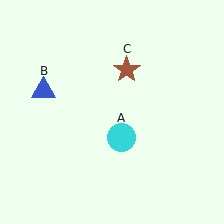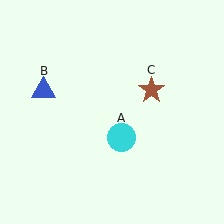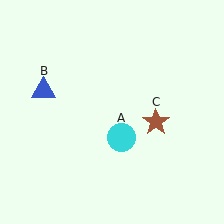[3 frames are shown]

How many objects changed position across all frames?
1 object changed position: brown star (object C).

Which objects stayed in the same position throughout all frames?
Cyan circle (object A) and blue triangle (object B) remained stationary.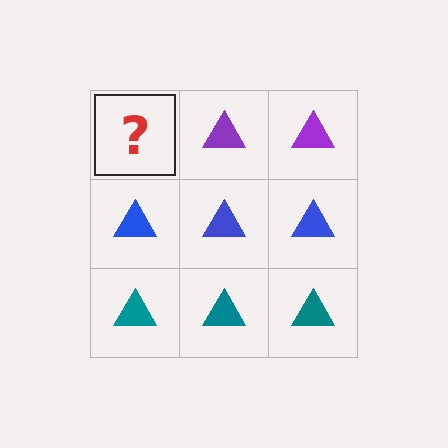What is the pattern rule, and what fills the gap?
The rule is that each row has a consistent color. The gap should be filled with a purple triangle.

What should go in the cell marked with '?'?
The missing cell should contain a purple triangle.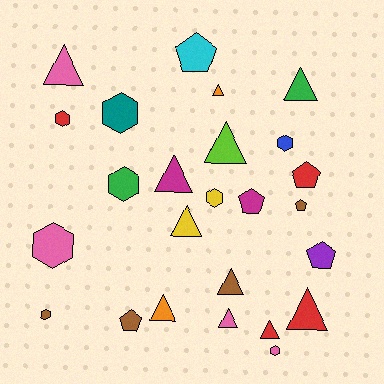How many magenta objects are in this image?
There are 2 magenta objects.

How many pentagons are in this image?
There are 6 pentagons.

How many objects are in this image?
There are 25 objects.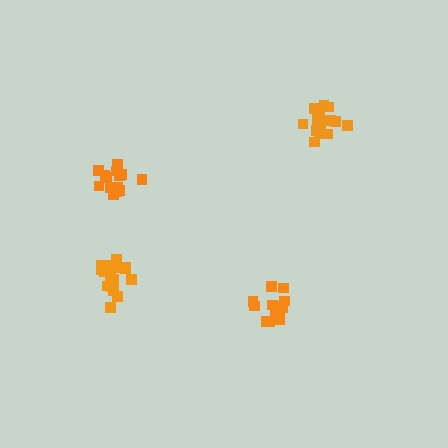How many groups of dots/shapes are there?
There are 4 groups.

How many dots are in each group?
Group 1: 16 dots, Group 2: 16 dots, Group 3: 20 dots, Group 4: 15 dots (67 total).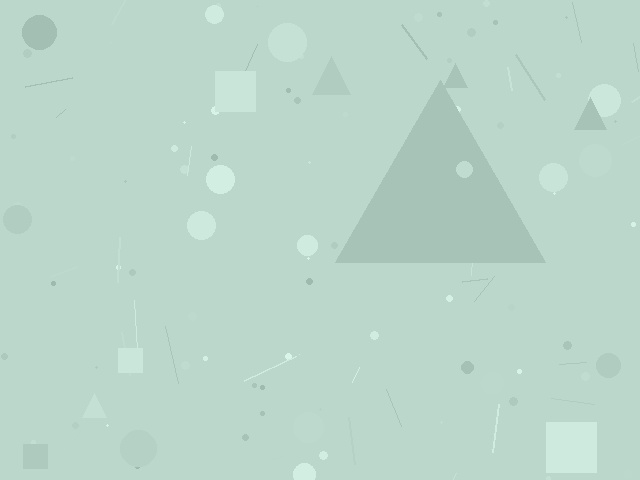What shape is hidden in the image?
A triangle is hidden in the image.